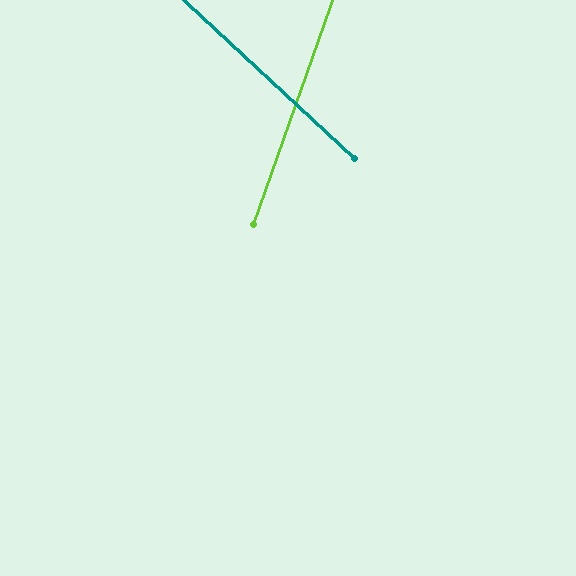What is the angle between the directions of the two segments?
Approximately 66 degrees.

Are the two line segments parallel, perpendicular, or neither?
Neither parallel nor perpendicular — they differ by about 66°.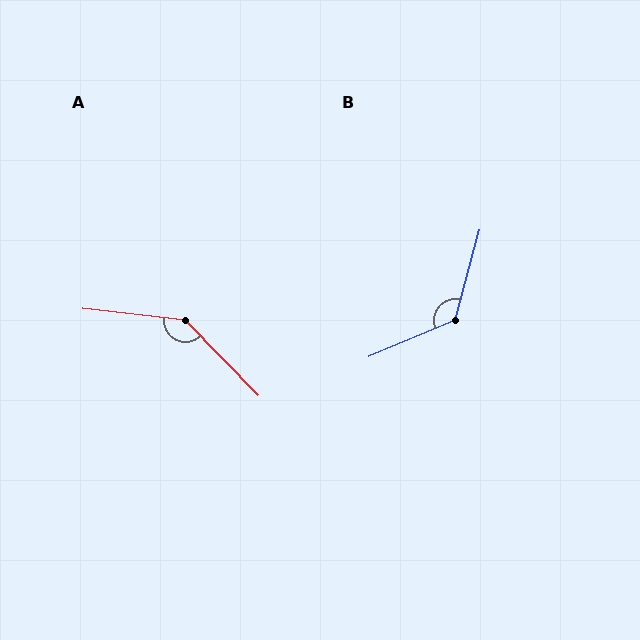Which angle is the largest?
A, at approximately 141 degrees.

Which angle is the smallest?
B, at approximately 128 degrees.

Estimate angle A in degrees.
Approximately 141 degrees.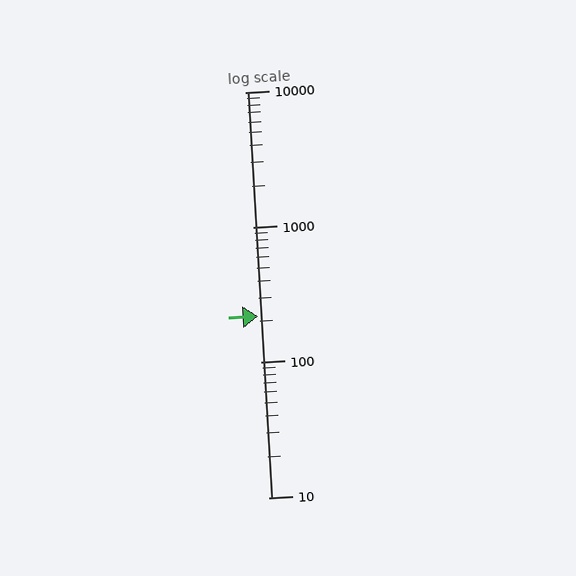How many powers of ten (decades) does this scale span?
The scale spans 3 decades, from 10 to 10000.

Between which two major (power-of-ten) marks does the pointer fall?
The pointer is between 100 and 1000.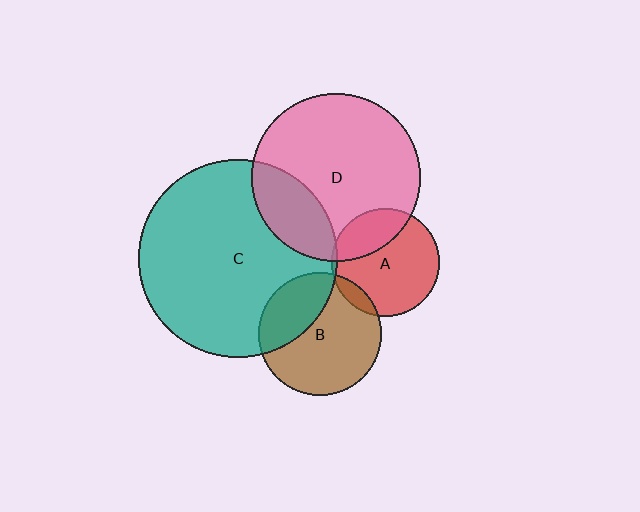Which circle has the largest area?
Circle C (teal).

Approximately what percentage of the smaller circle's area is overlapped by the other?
Approximately 30%.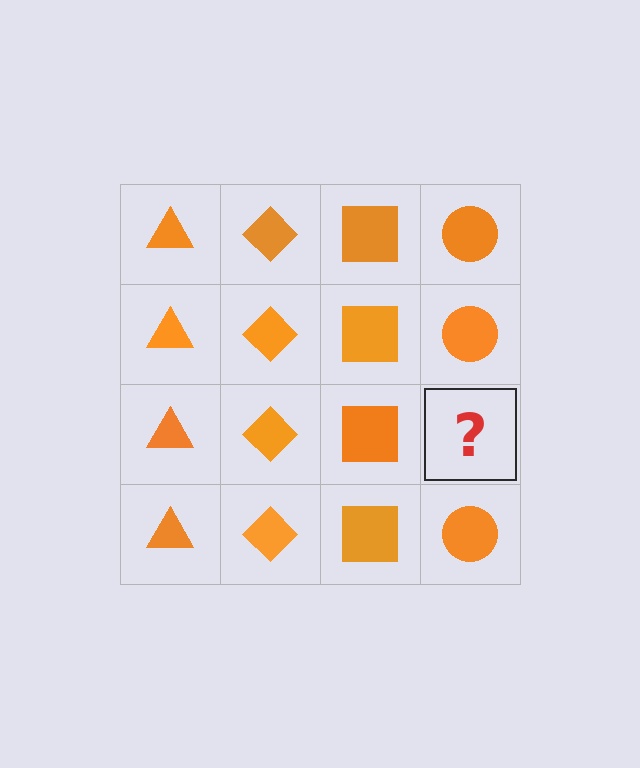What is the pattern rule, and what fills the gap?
The rule is that each column has a consistent shape. The gap should be filled with an orange circle.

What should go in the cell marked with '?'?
The missing cell should contain an orange circle.